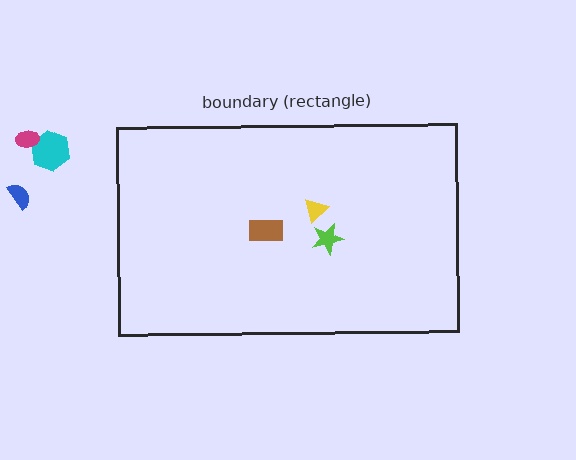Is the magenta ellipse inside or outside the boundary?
Outside.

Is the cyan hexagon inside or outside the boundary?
Outside.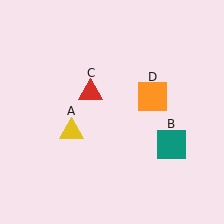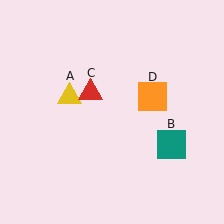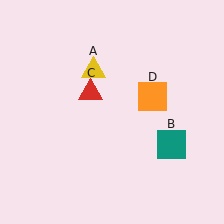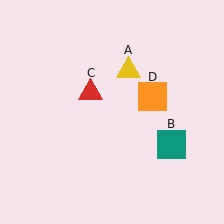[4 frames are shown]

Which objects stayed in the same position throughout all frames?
Teal square (object B) and red triangle (object C) and orange square (object D) remained stationary.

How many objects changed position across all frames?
1 object changed position: yellow triangle (object A).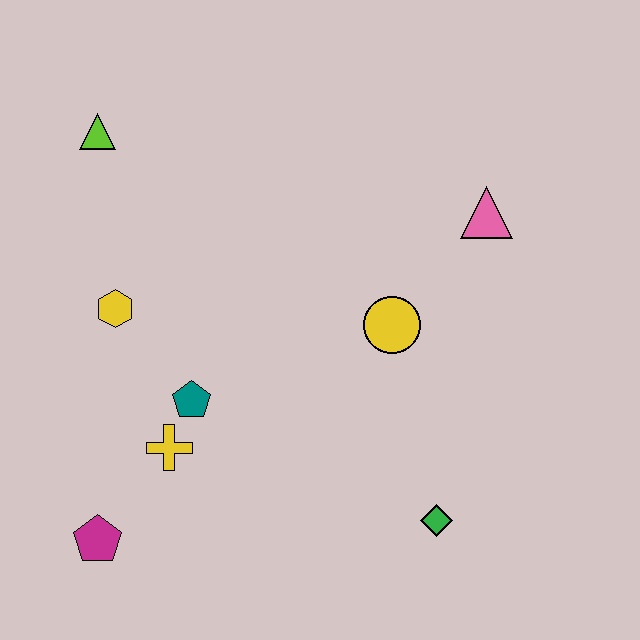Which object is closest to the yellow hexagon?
The teal pentagon is closest to the yellow hexagon.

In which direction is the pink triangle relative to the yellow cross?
The pink triangle is to the right of the yellow cross.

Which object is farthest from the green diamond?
The lime triangle is farthest from the green diamond.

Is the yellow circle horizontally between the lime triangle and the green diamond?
Yes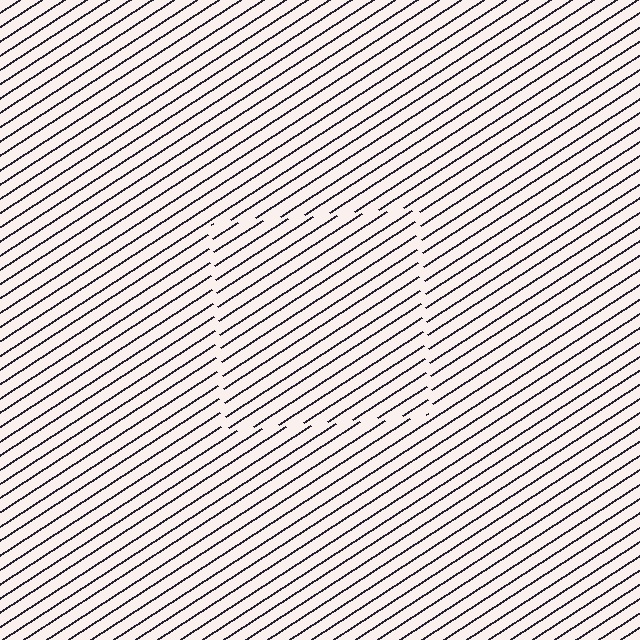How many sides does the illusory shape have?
4 sides — the line-ends trace a square.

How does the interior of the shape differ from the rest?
The interior of the shape contains the same grating, shifted by half a period — the contour is defined by the phase discontinuity where line-ends from the inner and outer gratings abut.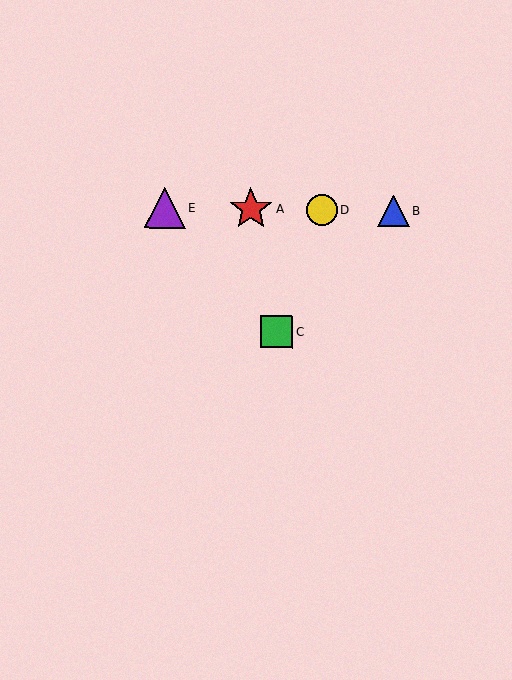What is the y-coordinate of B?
Object B is at y≈211.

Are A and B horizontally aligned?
Yes, both are at y≈209.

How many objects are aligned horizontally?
4 objects (A, B, D, E) are aligned horizontally.